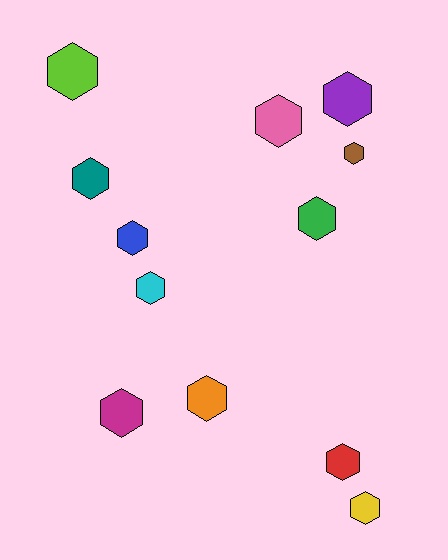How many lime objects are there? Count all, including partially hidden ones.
There is 1 lime object.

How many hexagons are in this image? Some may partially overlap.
There are 12 hexagons.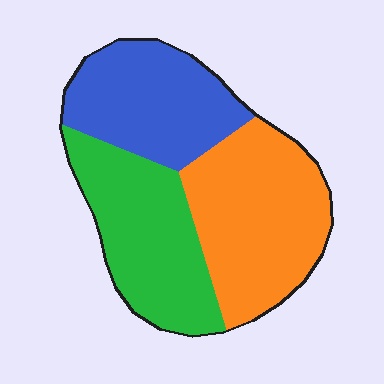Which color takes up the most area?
Orange, at roughly 40%.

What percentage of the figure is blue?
Blue covers about 30% of the figure.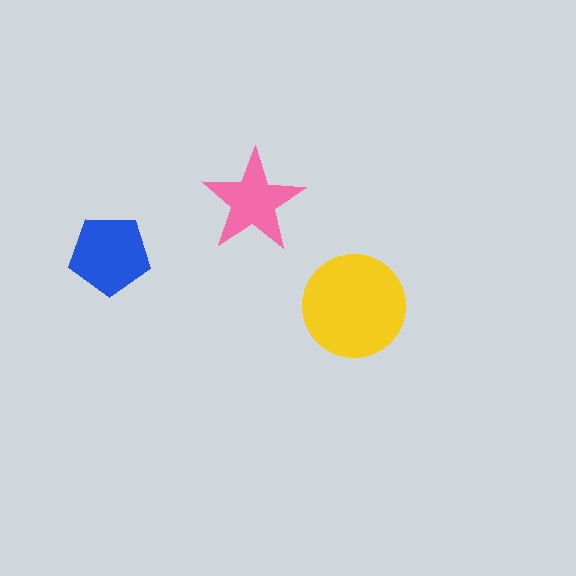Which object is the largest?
The yellow circle.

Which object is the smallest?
The pink star.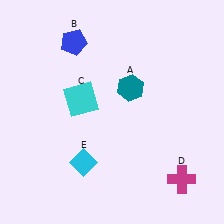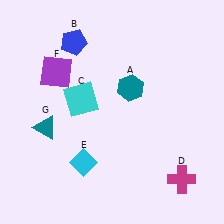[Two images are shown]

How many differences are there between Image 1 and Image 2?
There are 2 differences between the two images.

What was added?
A purple square (F), a teal triangle (G) were added in Image 2.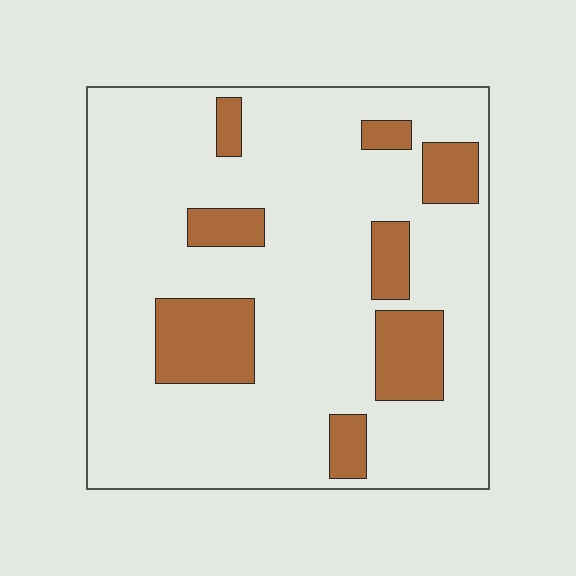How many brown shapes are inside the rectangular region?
8.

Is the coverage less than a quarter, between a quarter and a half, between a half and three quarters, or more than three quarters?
Less than a quarter.